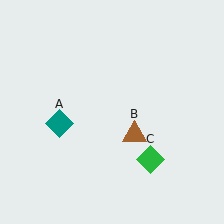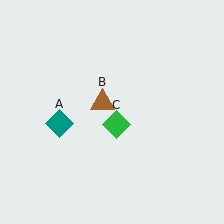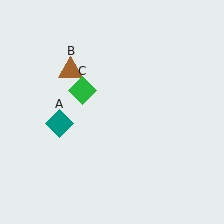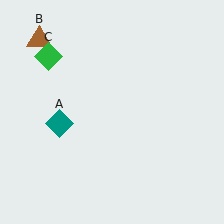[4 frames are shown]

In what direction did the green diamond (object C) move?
The green diamond (object C) moved up and to the left.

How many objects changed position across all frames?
2 objects changed position: brown triangle (object B), green diamond (object C).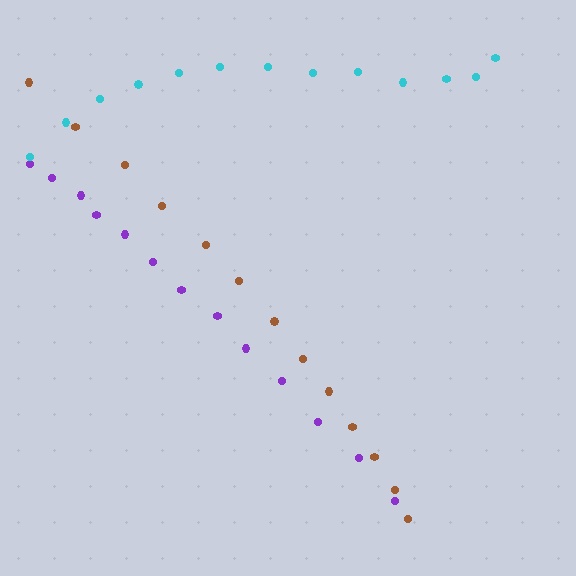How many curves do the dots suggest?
There are 3 distinct paths.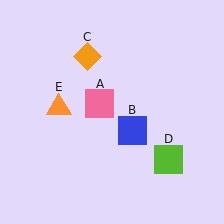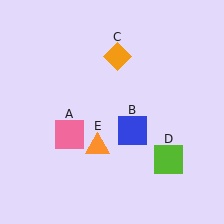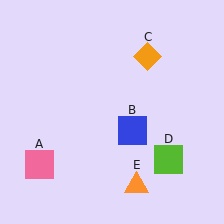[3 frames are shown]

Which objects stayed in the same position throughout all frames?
Blue square (object B) and lime square (object D) remained stationary.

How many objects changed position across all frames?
3 objects changed position: pink square (object A), orange diamond (object C), orange triangle (object E).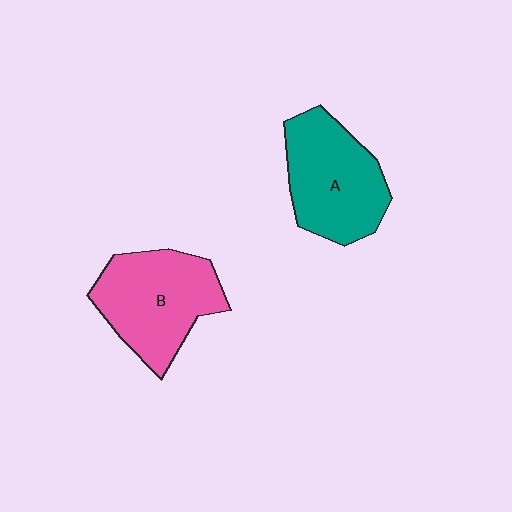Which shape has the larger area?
Shape B (pink).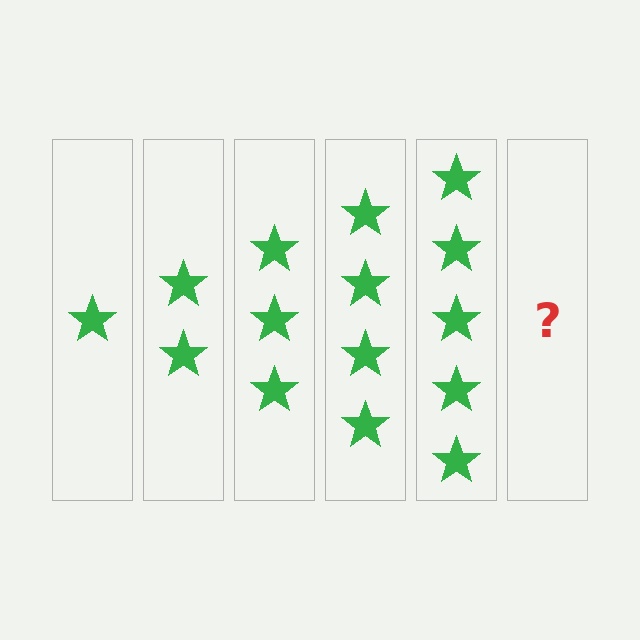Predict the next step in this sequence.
The next step is 6 stars.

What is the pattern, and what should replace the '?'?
The pattern is that each step adds one more star. The '?' should be 6 stars.